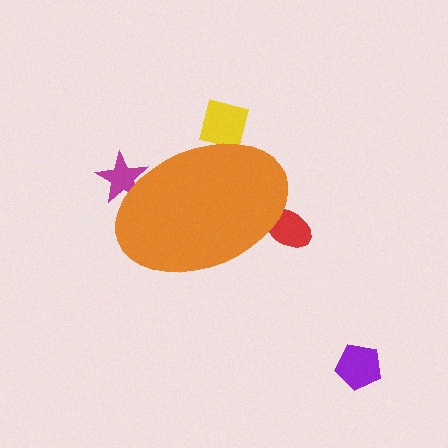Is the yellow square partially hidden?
Yes, the yellow square is partially hidden behind the orange ellipse.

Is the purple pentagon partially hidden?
No, the purple pentagon is fully visible.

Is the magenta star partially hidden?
Yes, the magenta star is partially hidden behind the orange ellipse.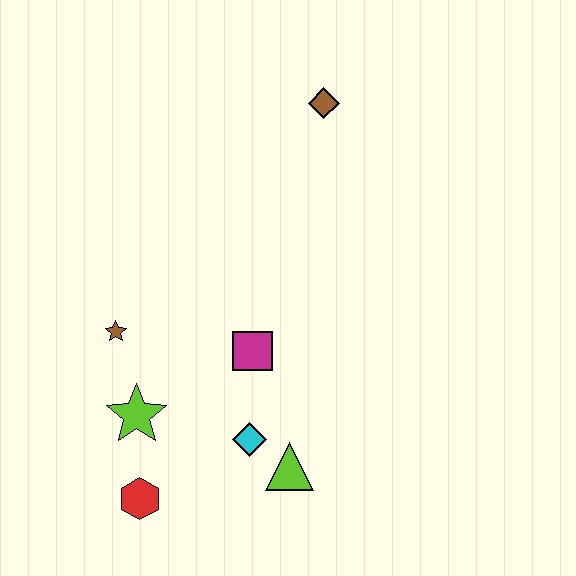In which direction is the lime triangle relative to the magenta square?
The lime triangle is below the magenta square.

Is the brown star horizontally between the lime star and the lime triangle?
No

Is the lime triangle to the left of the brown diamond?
Yes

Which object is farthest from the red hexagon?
The brown diamond is farthest from the red hexagon.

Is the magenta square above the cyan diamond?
Yes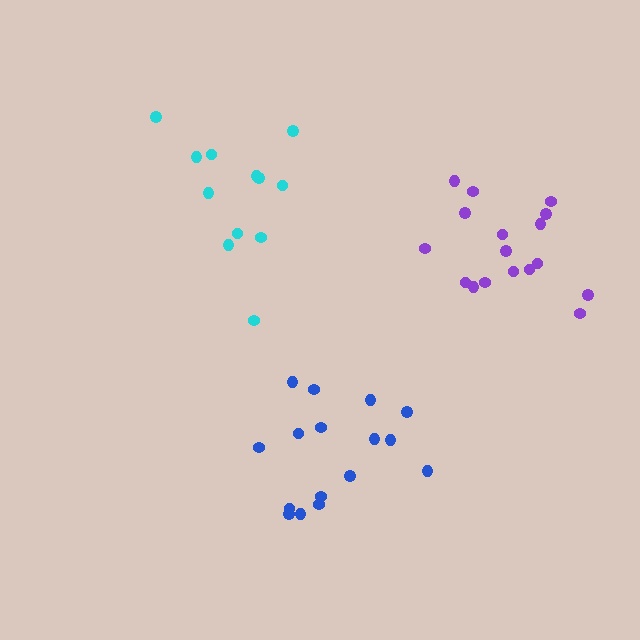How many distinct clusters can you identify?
There are 3 distinct clusters.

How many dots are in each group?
Group 1: 12 dots, Group 2: 16 dots, Group 3: 17 dots (45 total).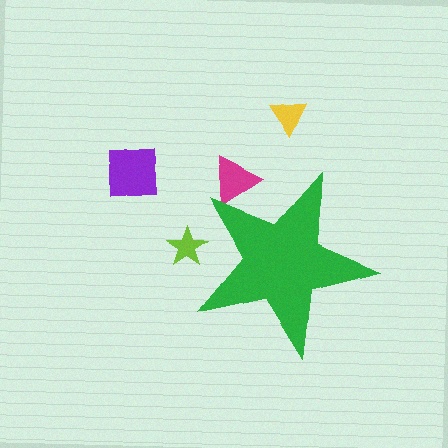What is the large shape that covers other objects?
A green star.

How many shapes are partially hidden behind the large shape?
2 shapes are partially hidden.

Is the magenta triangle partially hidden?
Yes, the magenta triangle is partially hidden behind the green star.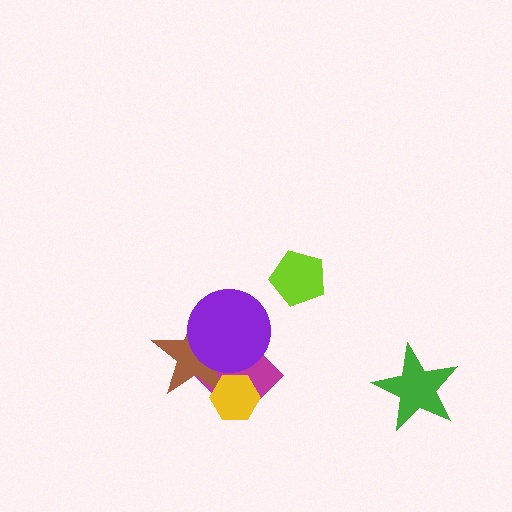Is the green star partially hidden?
No, no other shape covers it.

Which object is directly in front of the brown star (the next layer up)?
The yellow hexagon is directly in front of the brown star.